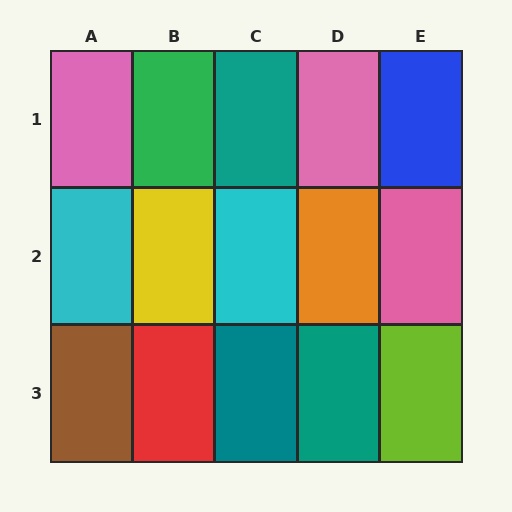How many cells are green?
1 cell is green.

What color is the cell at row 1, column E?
Blue.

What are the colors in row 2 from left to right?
Cyan, yellow, cyan, orange, pink.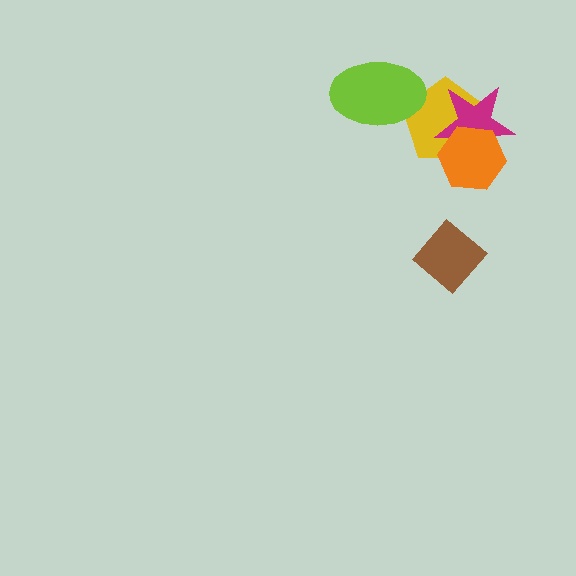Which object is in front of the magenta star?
The orange hexagon is in front of the magenta star.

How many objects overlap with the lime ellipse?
1 object overlaps with the lime ellipse.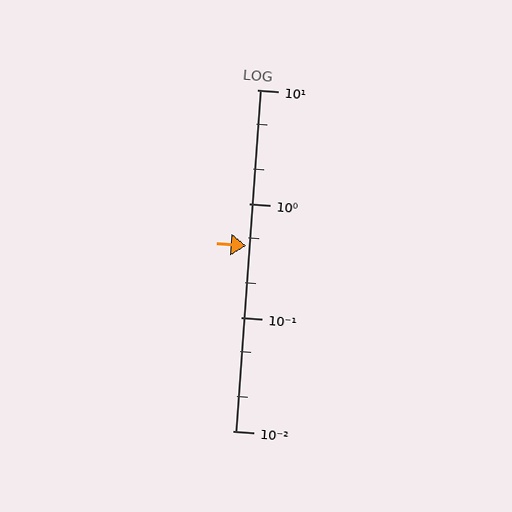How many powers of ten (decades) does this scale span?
The scale spans 3 decades, from 0.01 to 10.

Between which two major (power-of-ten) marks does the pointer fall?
The pointer is between 0.1 and 1.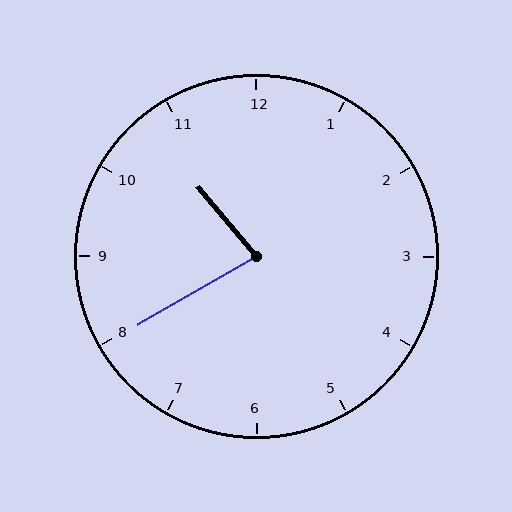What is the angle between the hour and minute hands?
Approximately 80 degrees.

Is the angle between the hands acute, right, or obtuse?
It is acute.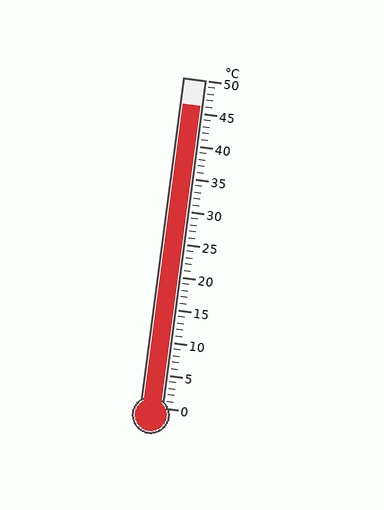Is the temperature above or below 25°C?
The temperature is above 25°C.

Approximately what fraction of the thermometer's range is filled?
The thermometer is filled to approximately 90% of its range.